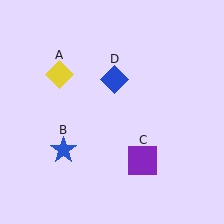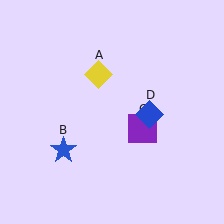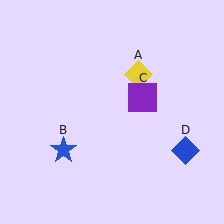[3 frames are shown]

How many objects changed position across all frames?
3 objects changed position: yellow diamond (object A), purple square (object C), blue diamond (object D).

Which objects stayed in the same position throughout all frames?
Blue star (object B) remained stationary.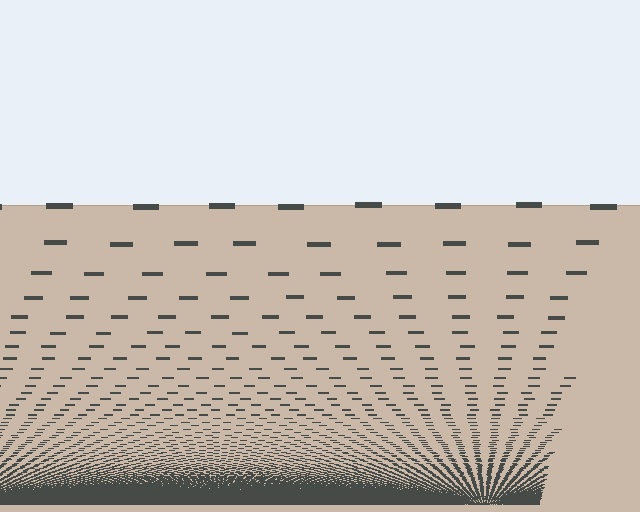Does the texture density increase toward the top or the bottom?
Density increases toward the bottom.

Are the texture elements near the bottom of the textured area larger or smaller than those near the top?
Smaller. The gradient is inverted — elements near the bottom are smaller and denser.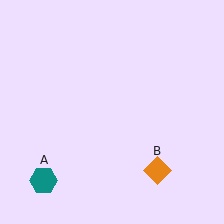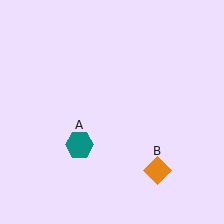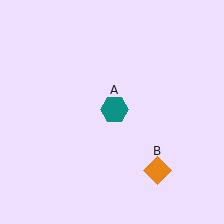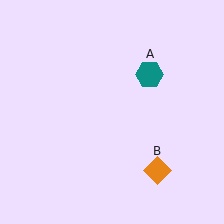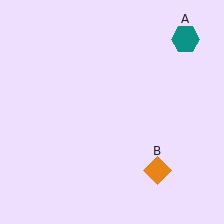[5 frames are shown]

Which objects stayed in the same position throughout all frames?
Orange diamond (object B) remained stationary.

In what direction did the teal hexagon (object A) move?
The teal hexagon (object A) moved up and to the right.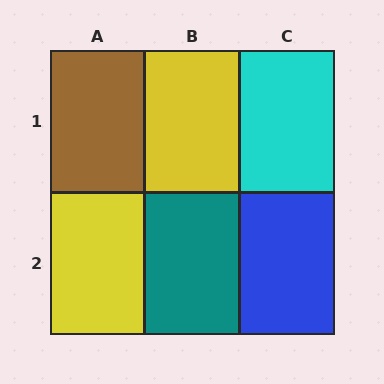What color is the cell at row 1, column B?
Yellow.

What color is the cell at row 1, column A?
Brown.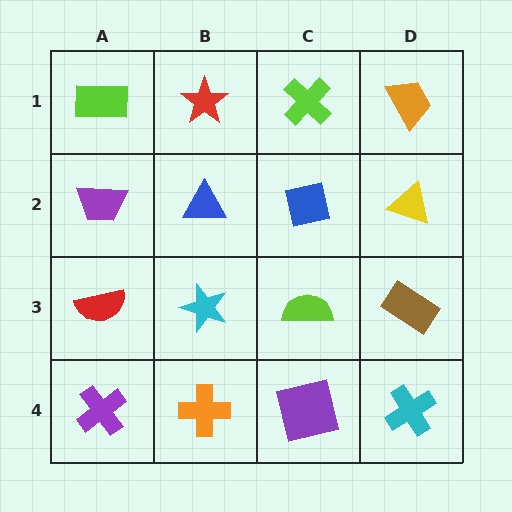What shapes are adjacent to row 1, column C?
A blue square (row 2, column C), a red star (row 1, column B), an orange trapezoid (row 1, column D).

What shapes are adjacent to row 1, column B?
A blue triangle (row 2, column B), a lime rectangle (row 1, column A), a lime cross (row 1, column C).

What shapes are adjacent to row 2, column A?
A lime rectangle (row 1, column A), a red semicircle (row 3, column A), a blue triangle (row 2, column B).